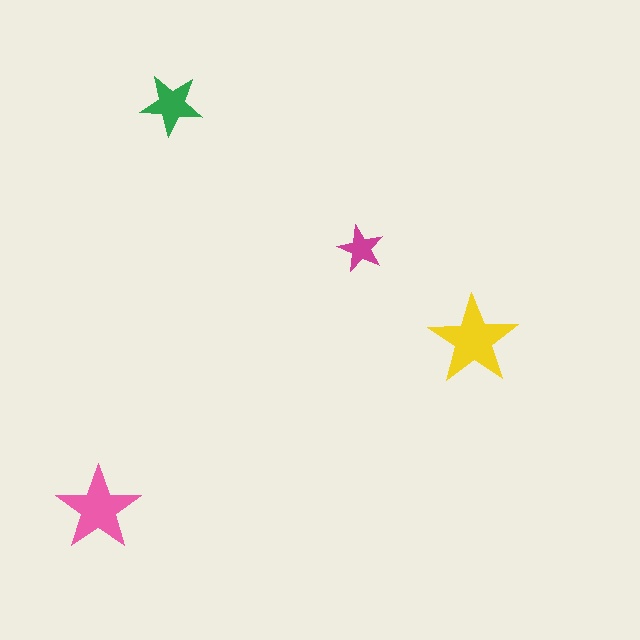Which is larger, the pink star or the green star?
The pink one.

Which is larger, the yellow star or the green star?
The yellow one.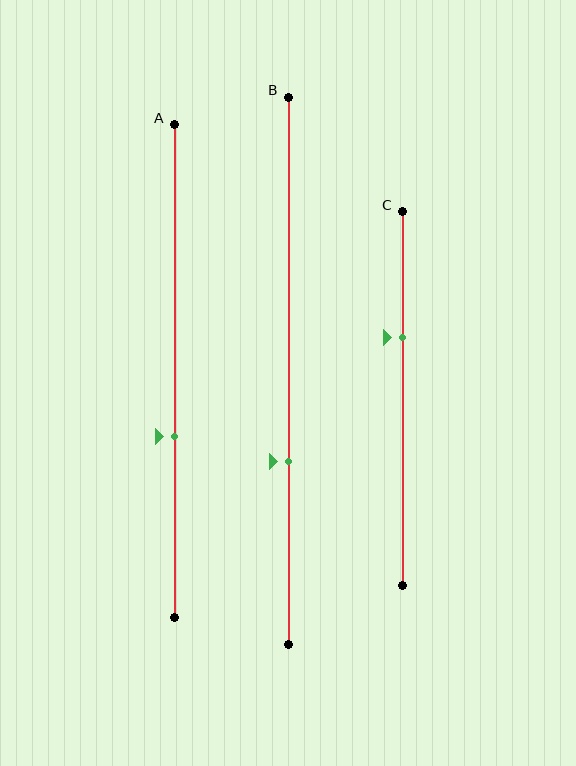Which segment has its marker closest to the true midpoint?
Segment A has its marker closest to the true midpoint.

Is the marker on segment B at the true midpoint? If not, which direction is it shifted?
No, the marker on segment B is shifted downward by about 17% of the segment length.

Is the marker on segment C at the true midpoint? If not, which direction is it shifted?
No, the marker on segment C is shifted upward by about 16% of the segment length.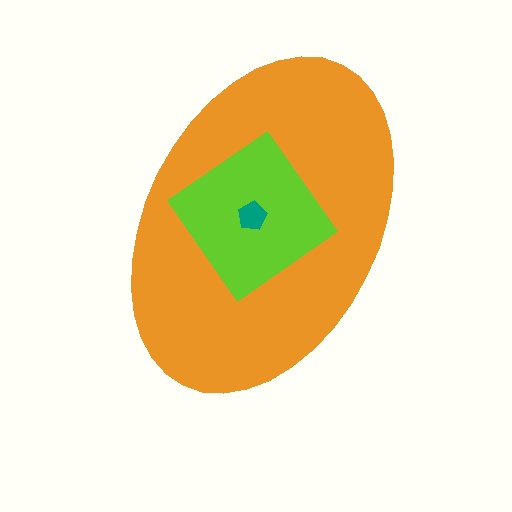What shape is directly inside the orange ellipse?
The lime diamond.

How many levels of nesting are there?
3.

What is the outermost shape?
The orange ellipse.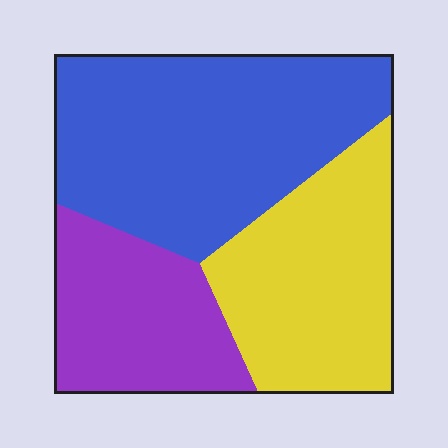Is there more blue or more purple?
Blue.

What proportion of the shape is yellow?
Yellow covers 31% of the shape.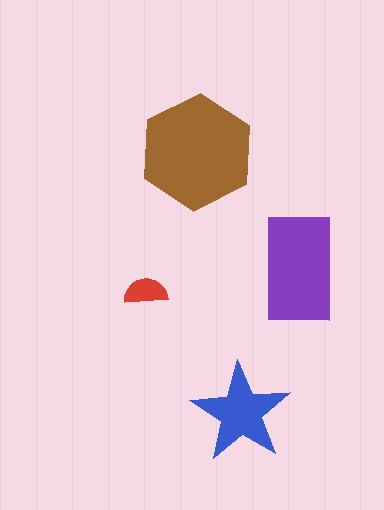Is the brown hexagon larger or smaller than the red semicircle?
Larger.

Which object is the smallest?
The red semicircle.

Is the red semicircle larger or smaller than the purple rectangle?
Smaller.